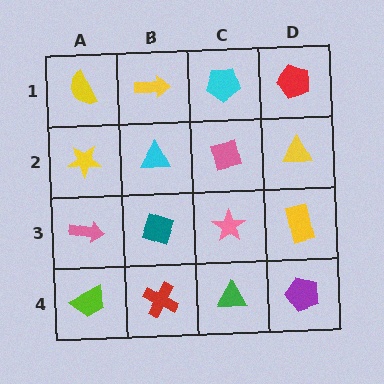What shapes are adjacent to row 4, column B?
A teal diamond (row 3, column B), a lime trapezoid (row 4, column A), a green triangle (row 4, column C).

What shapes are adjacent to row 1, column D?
A yellow triangle (row 2, column D), a cyan pentagon (row 1, column C).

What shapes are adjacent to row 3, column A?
A yellow star (row 2, column A), a lime trapezoid (row 4, column A), a teal diamond (row 3, column B).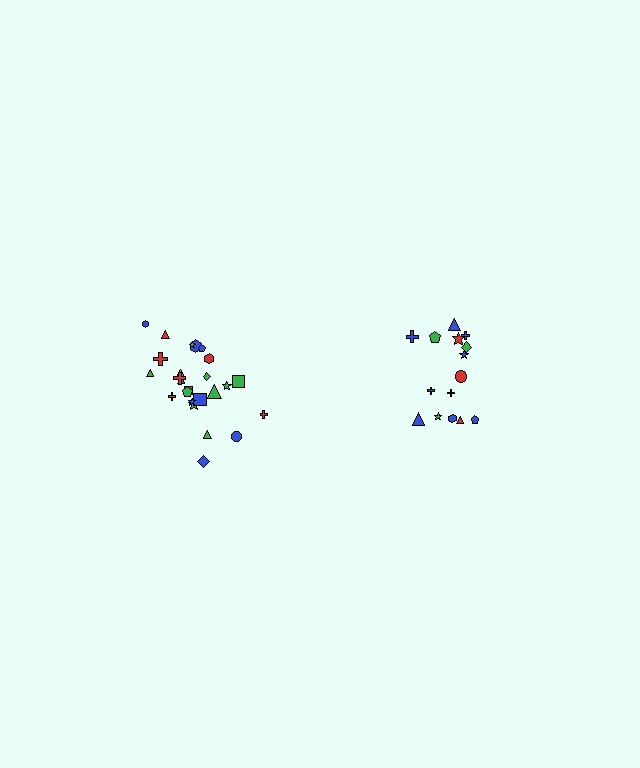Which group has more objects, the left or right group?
The left group.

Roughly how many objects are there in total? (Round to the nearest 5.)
Roughly 40 objects in total.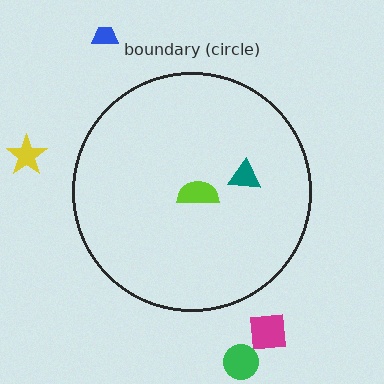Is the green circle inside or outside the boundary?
Outside.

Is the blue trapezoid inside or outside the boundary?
Outside.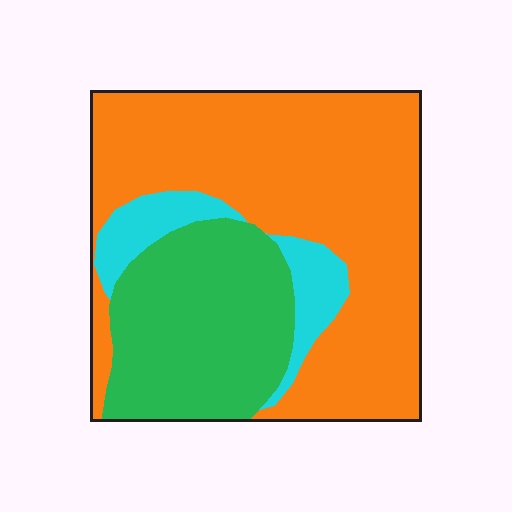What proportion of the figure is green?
Green takes up about one third (1/3) of the figure.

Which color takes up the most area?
Orange, at roughly 60%.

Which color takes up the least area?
Cyan, at roughly 10%.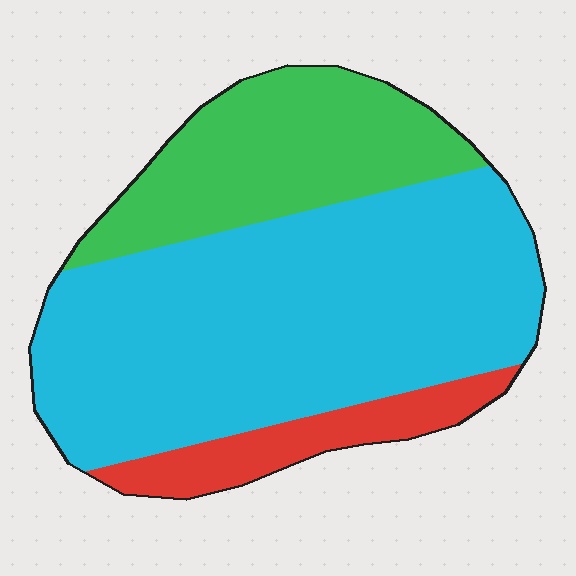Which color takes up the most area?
Cyan, at roughly 65%.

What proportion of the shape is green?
Green covers 26% of the shape.